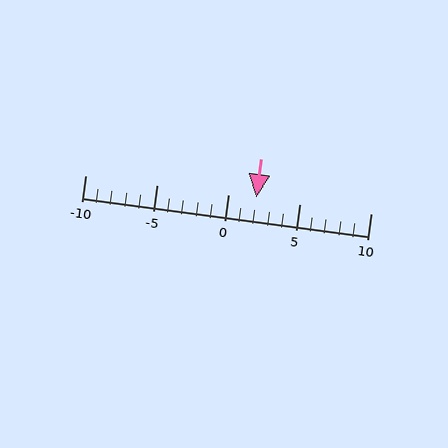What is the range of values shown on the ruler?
The ruler shows values from -10 to 10.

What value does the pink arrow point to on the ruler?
The pink arrow points to approximately 2.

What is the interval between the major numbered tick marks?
The major tick marks are spaced 5 units apart.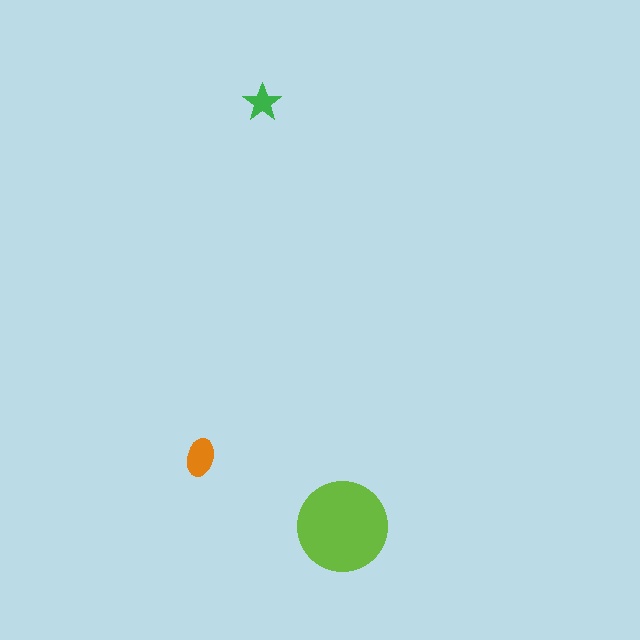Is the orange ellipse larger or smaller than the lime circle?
Smaller.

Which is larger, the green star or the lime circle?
The lime circle.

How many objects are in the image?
There are 3 objects in the image.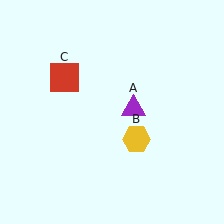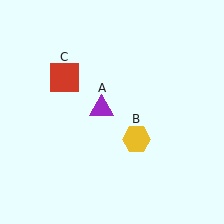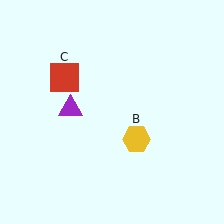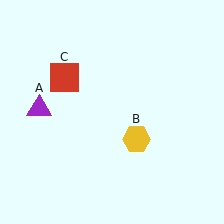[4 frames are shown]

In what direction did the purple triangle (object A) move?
The purple triangle (object A) moved left.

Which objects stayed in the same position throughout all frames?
Yellow hexagon (object B) and red square (object C) remained stationary.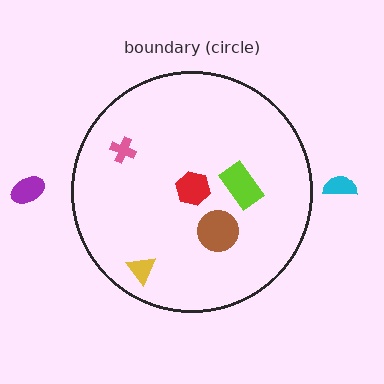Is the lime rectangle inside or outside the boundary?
Inside.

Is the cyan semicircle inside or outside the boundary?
Outside.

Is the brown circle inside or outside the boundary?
Inside.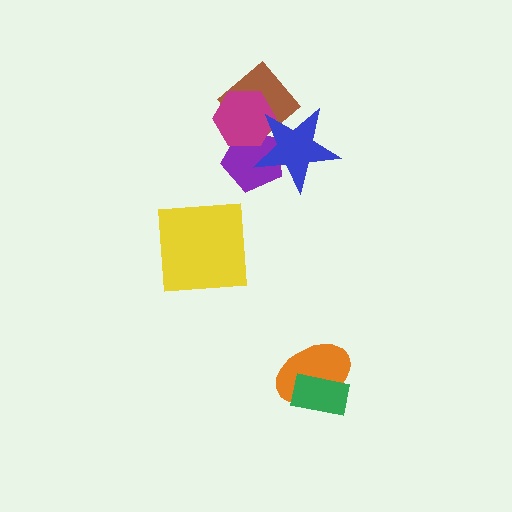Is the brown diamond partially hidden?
Yes, it is partially covered by another shape.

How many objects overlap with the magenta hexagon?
3 objects overlap with the magenta hexagon.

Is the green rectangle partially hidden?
No, no other shape covers it.